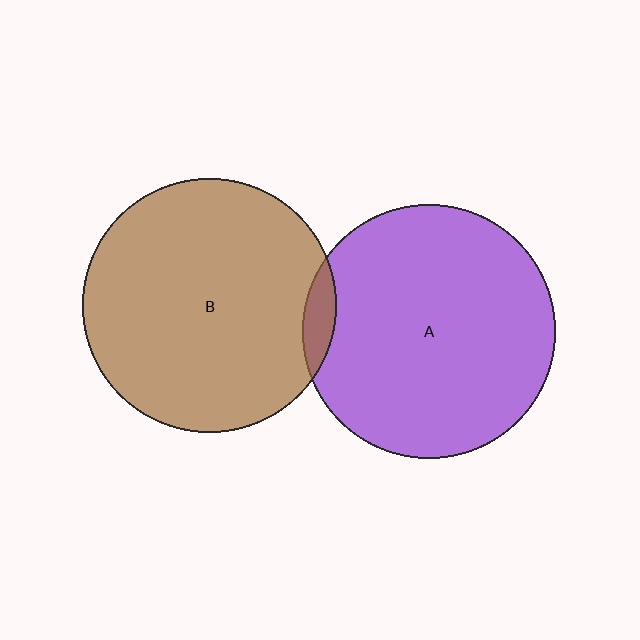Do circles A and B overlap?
Yes.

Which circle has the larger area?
Circle B (brown).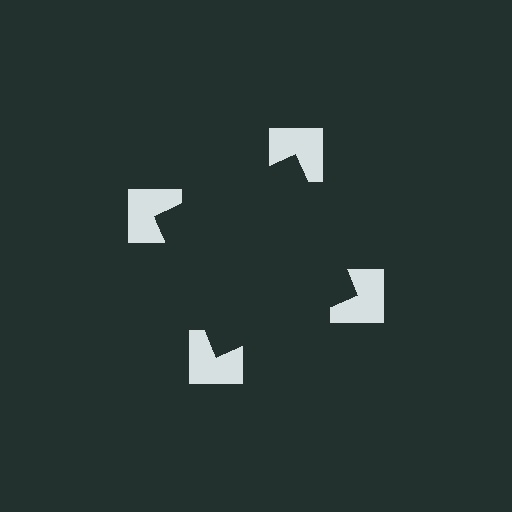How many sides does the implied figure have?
4 sides.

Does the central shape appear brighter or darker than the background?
It typically appears slightly darker than the background, even though no actual brightness change is drawn.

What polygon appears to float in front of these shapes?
An illusory square — its edges are inferred from the aligned wedge cuts in the notched squares, not physically drawn.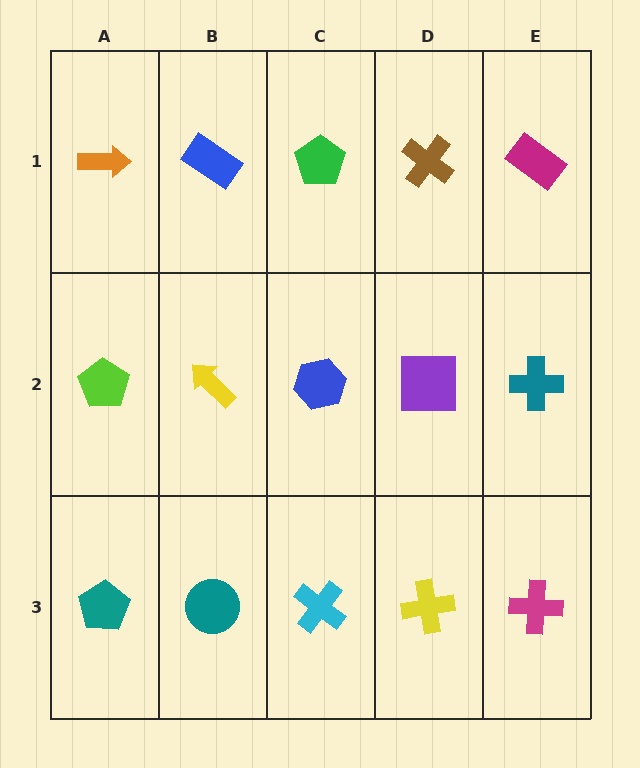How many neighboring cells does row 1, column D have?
3.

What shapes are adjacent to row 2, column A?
An orange arrow (row 1, column A), a teal pentagon (row 3, column A), a yellow arrow (row 2, column B).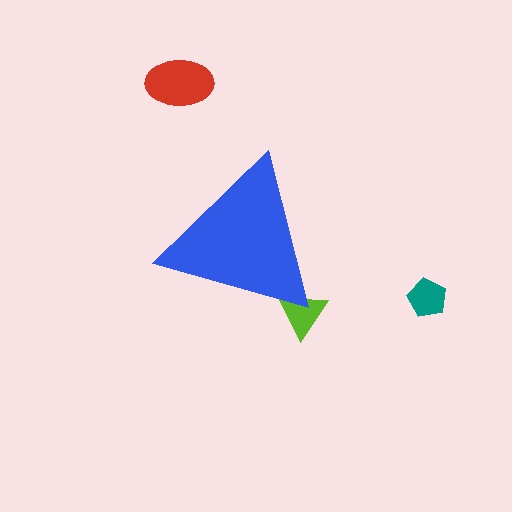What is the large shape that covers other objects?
A blue triangle.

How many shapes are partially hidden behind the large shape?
1 shape is partially hidden.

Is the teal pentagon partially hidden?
No, the teal pentagon is fully visible.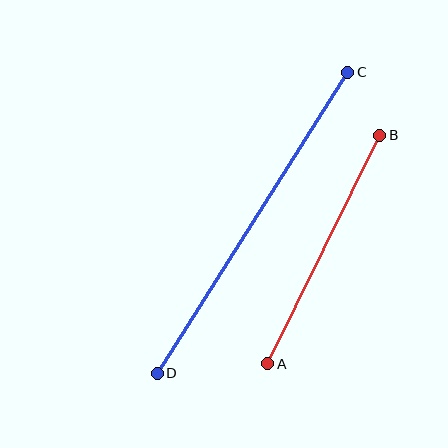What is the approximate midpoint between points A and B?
The midpoint is at approximately (324, 250) pixels.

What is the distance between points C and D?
The distance is approximately 356 pixels.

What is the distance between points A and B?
The distance is approximately 254 pixels.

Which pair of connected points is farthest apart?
Points C and D are farthest apart.